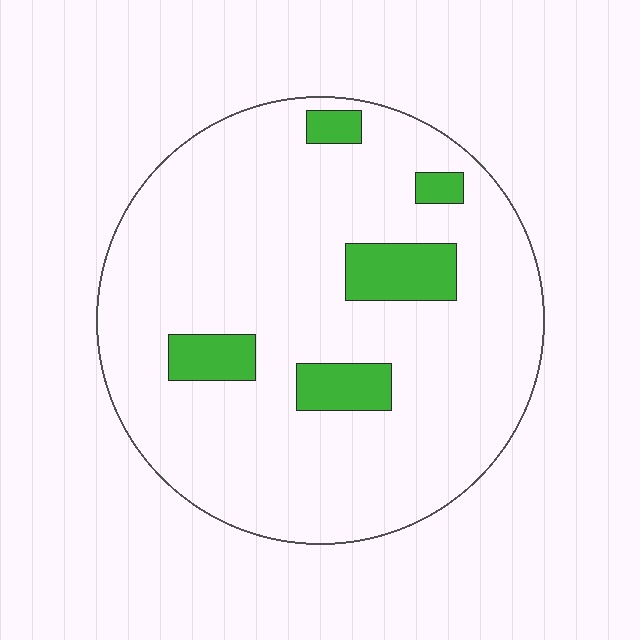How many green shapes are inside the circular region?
5.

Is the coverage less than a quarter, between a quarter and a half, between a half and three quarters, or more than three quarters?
Less than a quarter.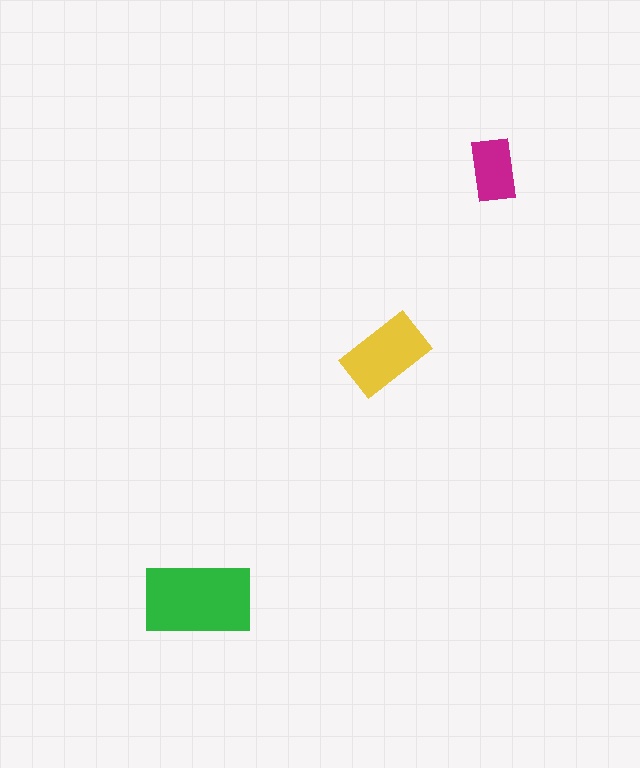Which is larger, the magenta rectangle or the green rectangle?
The green one.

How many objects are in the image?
There are 3 objects in the image.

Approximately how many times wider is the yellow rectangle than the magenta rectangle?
About 1.5 times wider.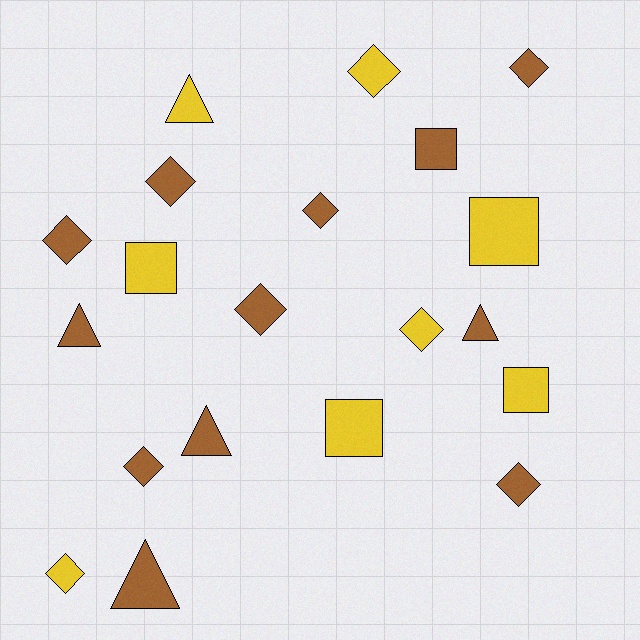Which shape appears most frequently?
Diamond, with 10 objects.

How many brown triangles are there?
There are 4 brown triangles.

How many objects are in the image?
There are 20 objects.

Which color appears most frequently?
Brown, with 12 objects.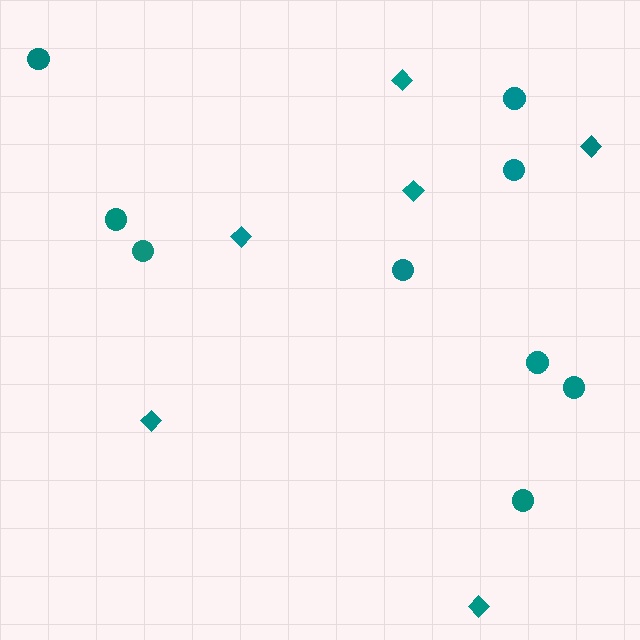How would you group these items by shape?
There are 2 groups: one group of circles (9) and one group of diamonds (6).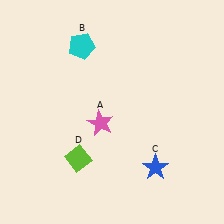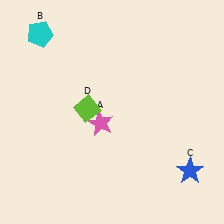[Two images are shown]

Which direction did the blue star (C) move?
The blue star (C) moved right.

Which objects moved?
The objects that moved are: the cyan pentagon (B), the blue star (C), the lime diamond (D).